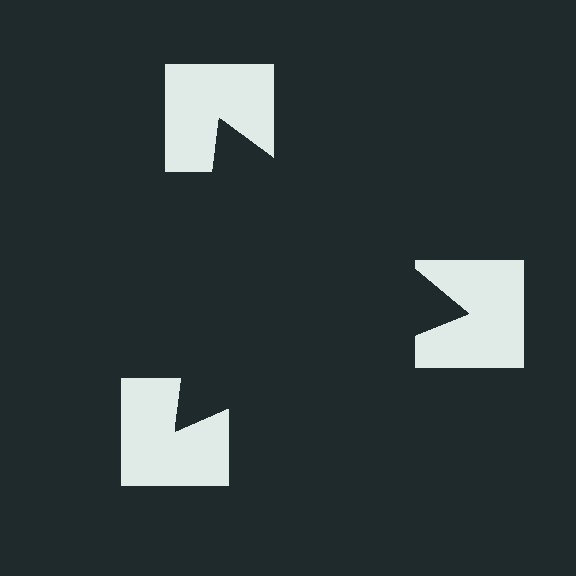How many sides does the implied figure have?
3 sides.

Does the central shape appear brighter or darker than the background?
It typically appears slightly darker than the background, even though no actual brightness change is drawn.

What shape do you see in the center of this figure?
An illusory triangle — its edges are inferred from the aligned wedge cuts in the notched squares, not physically drawn.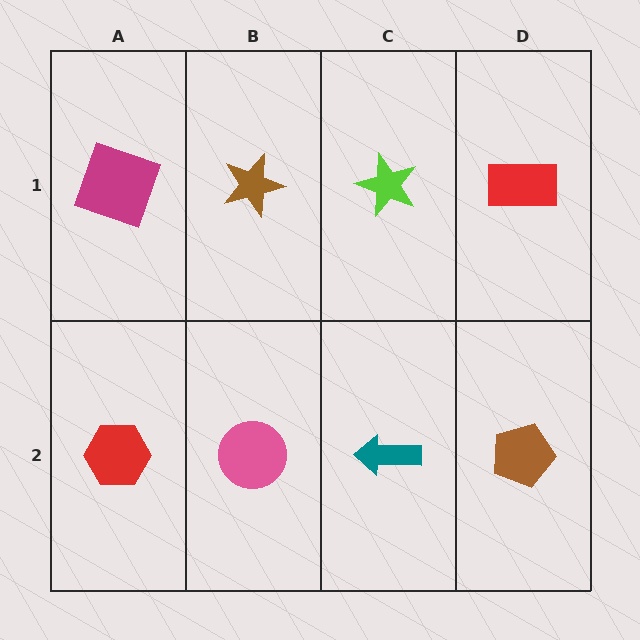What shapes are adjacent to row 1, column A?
A red hexagon (row 2, column A), a brown star (row 1, column B).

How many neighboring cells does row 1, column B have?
3.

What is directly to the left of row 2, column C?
A pink circle.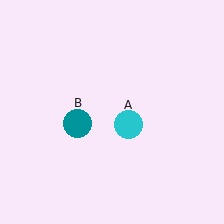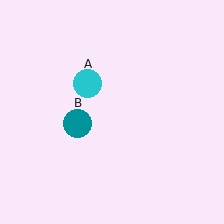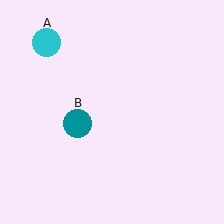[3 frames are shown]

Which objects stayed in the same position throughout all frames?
Teal circle (object B) remained stationary.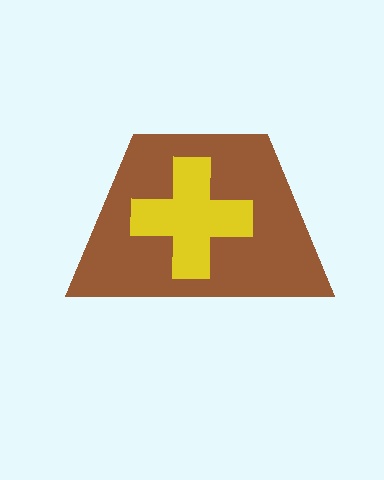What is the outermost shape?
The brown trapezoid.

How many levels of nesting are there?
2.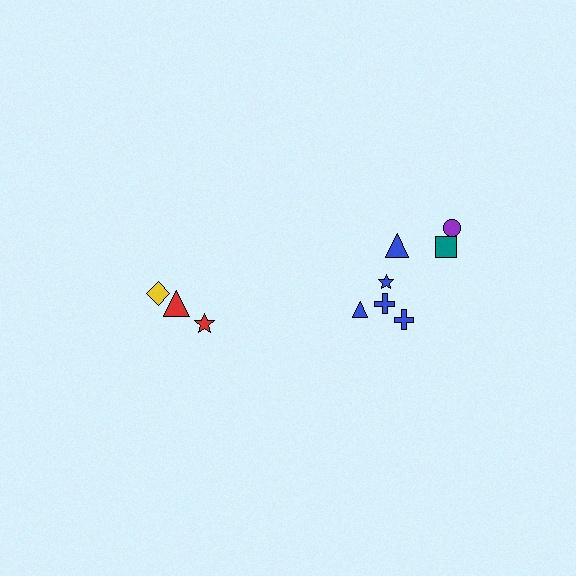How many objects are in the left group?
There are 3 objects.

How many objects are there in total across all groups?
There are 10 objects.